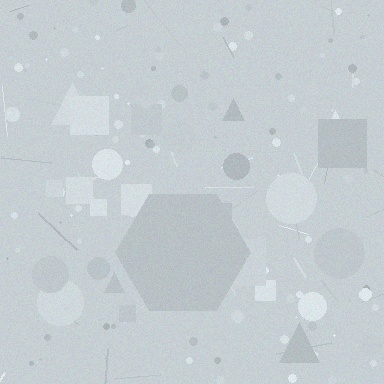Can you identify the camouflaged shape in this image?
The camouflaged shape is a hexagon.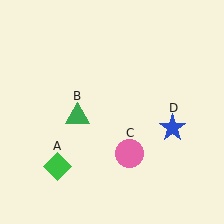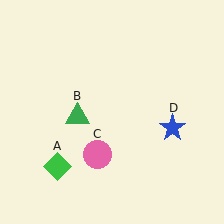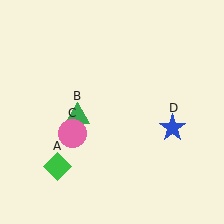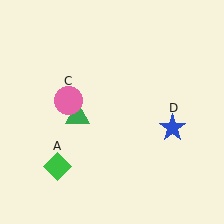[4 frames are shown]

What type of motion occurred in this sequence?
The pink circle (object C) rotated clockwise around the center of the scene.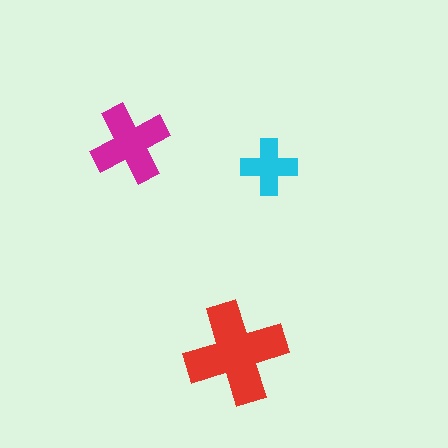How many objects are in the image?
There are 3 objects in the image.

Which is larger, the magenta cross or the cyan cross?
The magenta one.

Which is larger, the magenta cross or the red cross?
The red one.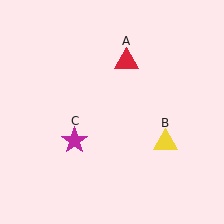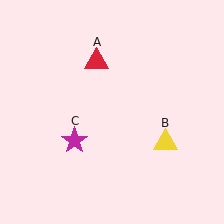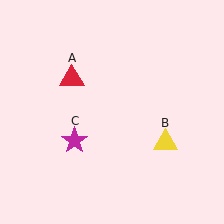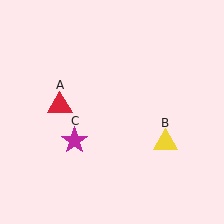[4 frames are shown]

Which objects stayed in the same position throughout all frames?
Yellow triangle (object B) and magenta star (object C) remained stationary.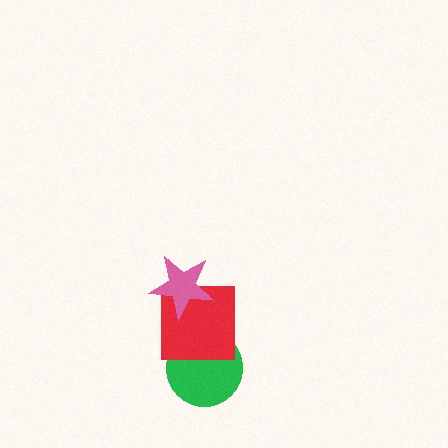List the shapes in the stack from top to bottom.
From top to bottom: the pink star, the red square, the green circle.